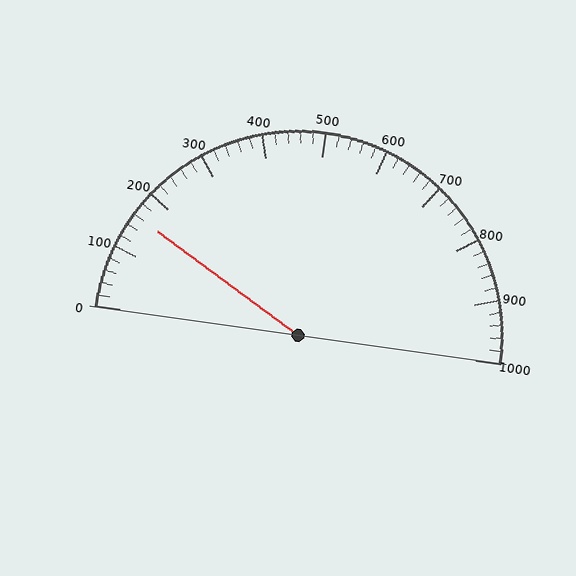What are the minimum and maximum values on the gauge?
The gauge ranges from 0 to 1000.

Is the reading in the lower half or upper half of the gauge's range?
The reading is in the lower half of the range (0 to 1000).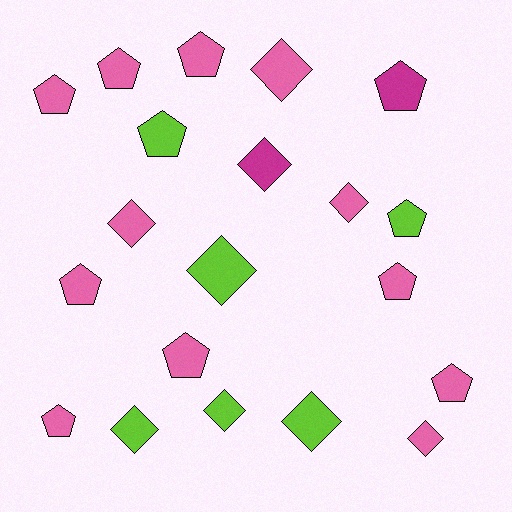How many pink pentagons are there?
There are 8 pink pentagons.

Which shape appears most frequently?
Pentagon, with 11 objects.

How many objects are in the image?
There are 20 objects.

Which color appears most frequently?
Pink, with 12 objects.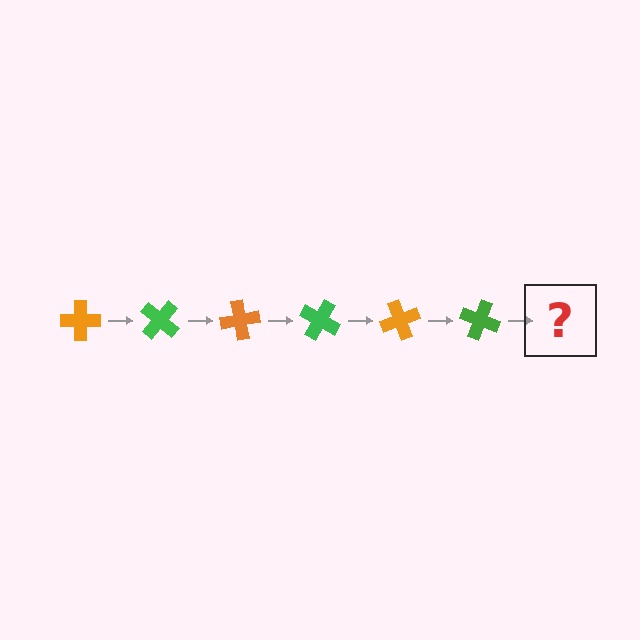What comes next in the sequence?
The next element should be an orange cross, rotated 240 degrees from the start.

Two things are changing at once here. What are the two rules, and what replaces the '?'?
The two rules are that it rotates 40 degrees each step and the color cycles through orange and green. The '?' should be an orange cross, rotated 240 degrees from the start.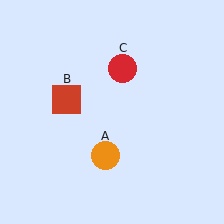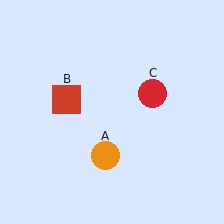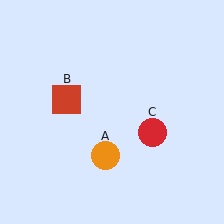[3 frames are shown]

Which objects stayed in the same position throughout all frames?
Orange circle (object A) and red square (object B) remained stationary.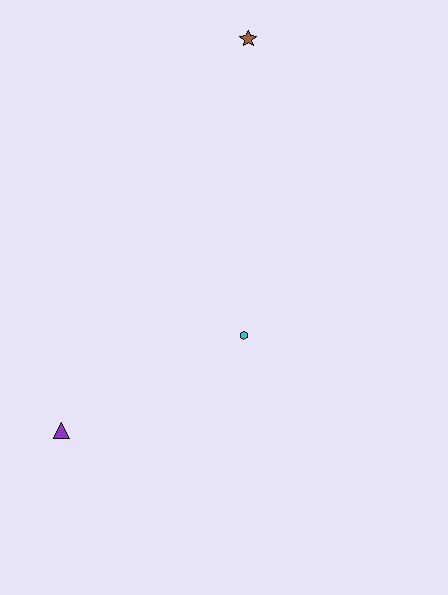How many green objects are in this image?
There are no green objects.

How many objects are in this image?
There are 3 objects.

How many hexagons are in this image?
There is 1 hexagon.